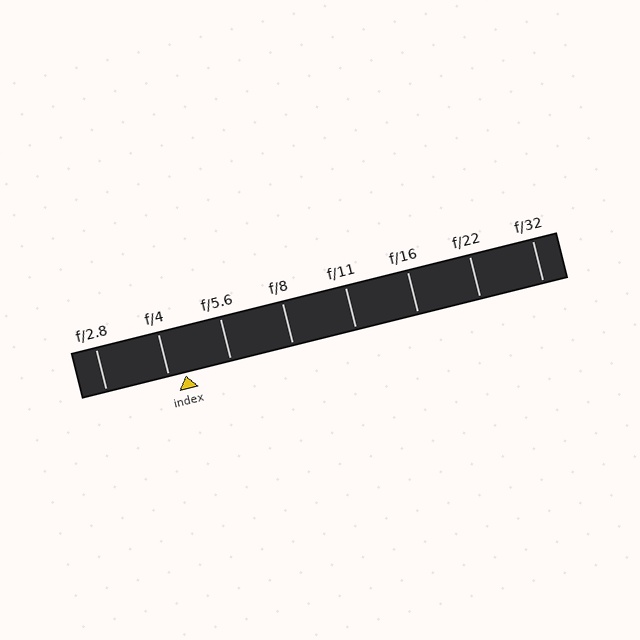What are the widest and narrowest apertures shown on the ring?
The widest aperture shown is f/2.8 and the narrowest is f/32.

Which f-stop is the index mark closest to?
The index mark is closest to f/4.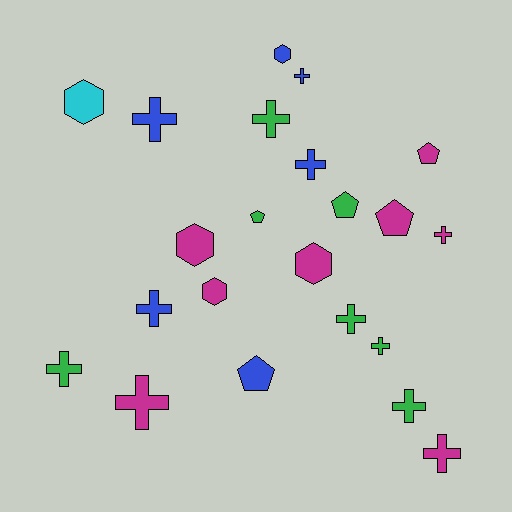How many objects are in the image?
There are 22 objects.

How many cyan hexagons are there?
There is 1 cyan hexagon.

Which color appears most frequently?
Magenta, with 8 objects.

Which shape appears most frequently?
Cross, with 12 objects.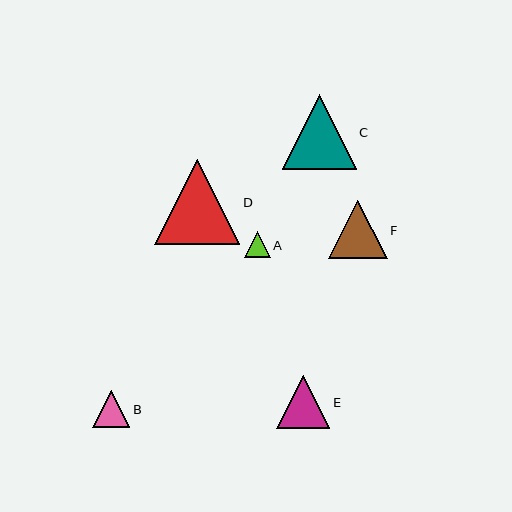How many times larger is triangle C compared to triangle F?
Triangle C is approximately 1.3 times the size of triangle F.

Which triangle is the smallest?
Triangle A is the smallest with a size of approximately 26 pixels.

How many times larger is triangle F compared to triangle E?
Triangle F is approximately 1.1 times the size of triangle E.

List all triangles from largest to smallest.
From largest to smallest: D, C, F, E, B, A.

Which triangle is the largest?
Triangle D is the largest with a size of approximately 85 pixels.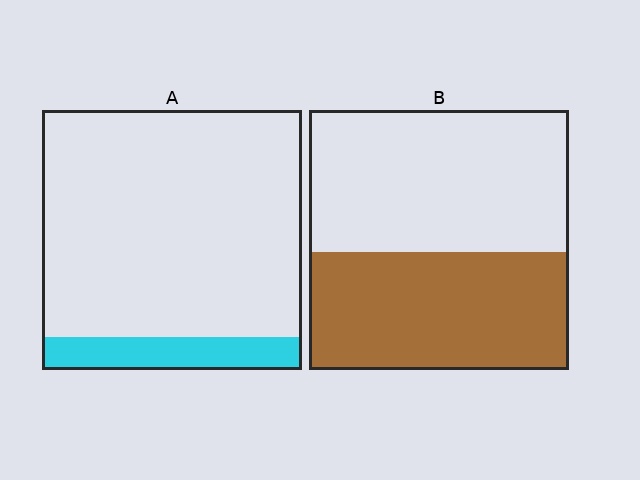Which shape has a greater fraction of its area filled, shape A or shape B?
Shape B.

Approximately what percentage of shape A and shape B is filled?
A is approximately 15% and B is approximately 45%.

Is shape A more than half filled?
No.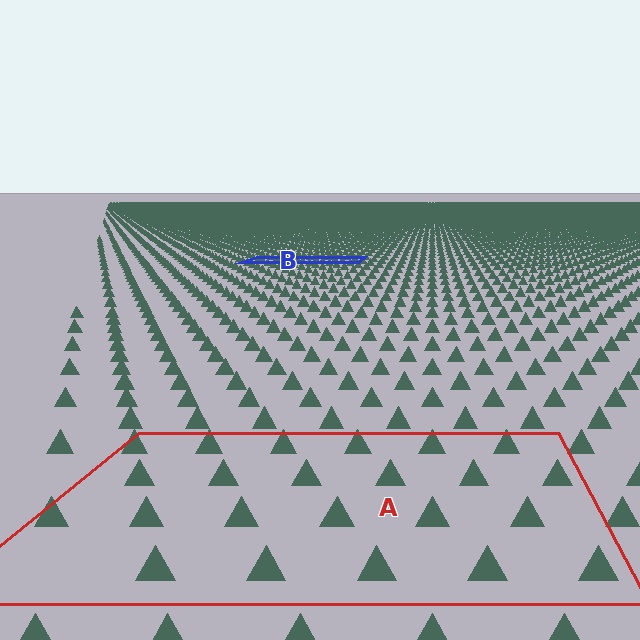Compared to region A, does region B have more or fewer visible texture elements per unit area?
Region B has more texture elements per unit area — they are packed more densely because it is farther away.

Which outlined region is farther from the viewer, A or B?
Region B is farther from the viewer — the texture elements inside it appear smaller and more densely packed.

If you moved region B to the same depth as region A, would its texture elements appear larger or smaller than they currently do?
They would appear larger. At a closer depth, the same texture elements are projected at a bigger on-screen size.